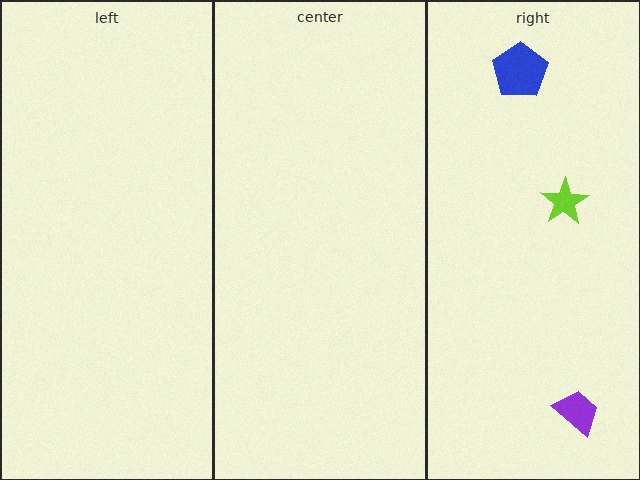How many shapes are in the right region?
3.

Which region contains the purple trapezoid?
The right region.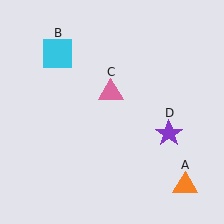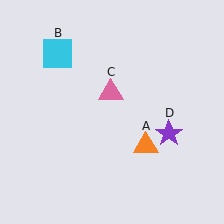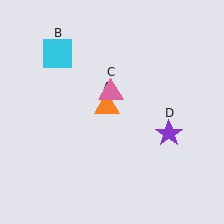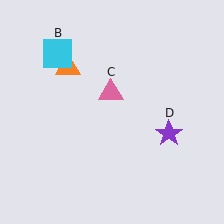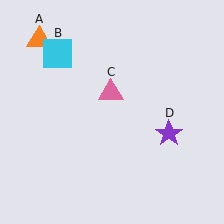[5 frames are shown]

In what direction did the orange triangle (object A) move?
The orange triangle (object A) moved up and to the left.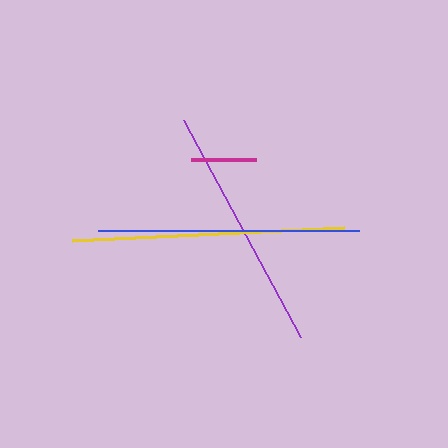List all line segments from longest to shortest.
From longest to shortest: yellow, blue, purple, magenta.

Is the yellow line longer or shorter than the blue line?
The yellow line is longer than the blue line.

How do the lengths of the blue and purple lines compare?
The blue and purple lines are approximately the same length.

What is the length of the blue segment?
The blue segment is approximately 262 pixels long.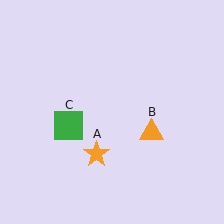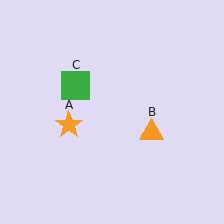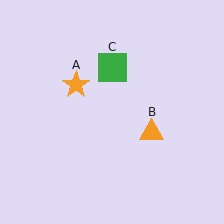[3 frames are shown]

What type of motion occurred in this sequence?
The orange star (object A), green square (object C) rotated clockwise around the center of the scene.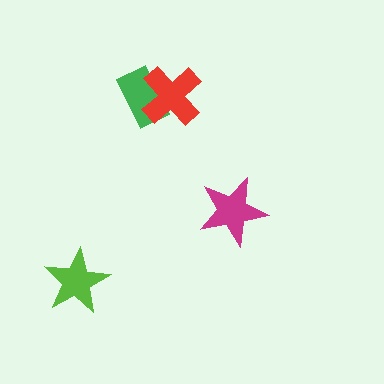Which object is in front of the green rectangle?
The red cross is in front of the green rectangle.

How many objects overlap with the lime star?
0 objects overlap with the lime star.